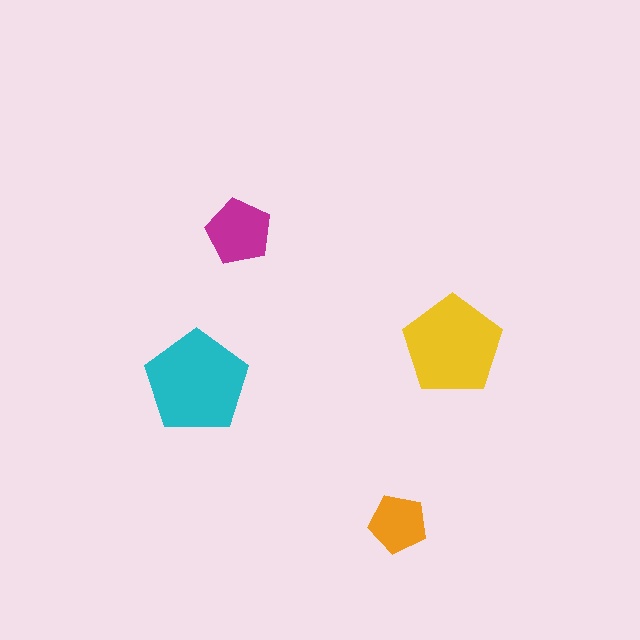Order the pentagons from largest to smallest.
the cyan one, the yellow one, the magenta one, the orange one.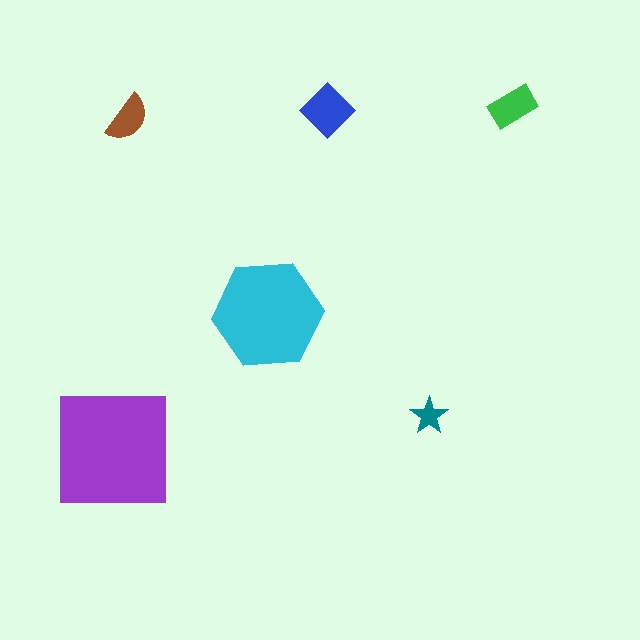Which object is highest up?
The green rectangle is topmost.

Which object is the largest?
The purple square.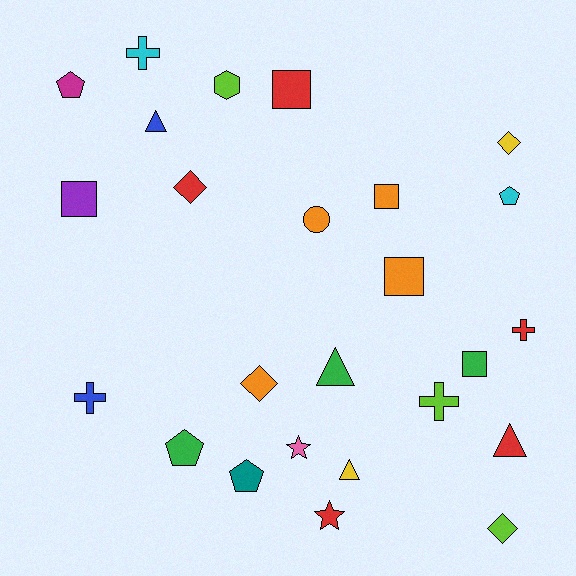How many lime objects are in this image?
There are 3 lime objects.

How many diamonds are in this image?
There are 4 diamonds.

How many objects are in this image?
There are 25 objects.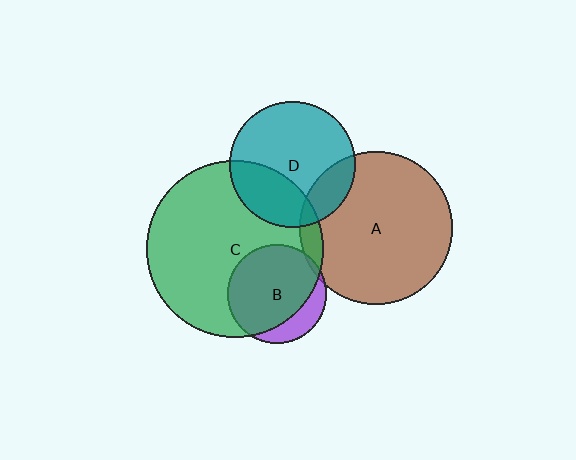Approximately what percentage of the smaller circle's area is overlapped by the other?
Approximately 5%.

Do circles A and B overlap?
Yes.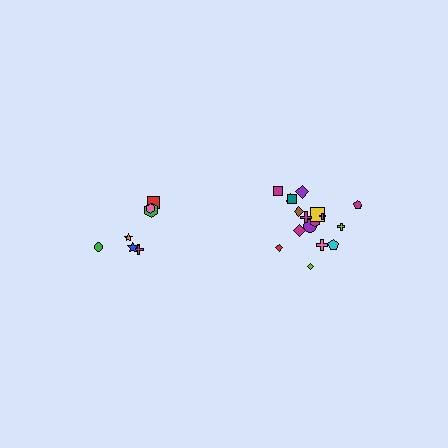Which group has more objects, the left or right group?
The right group.